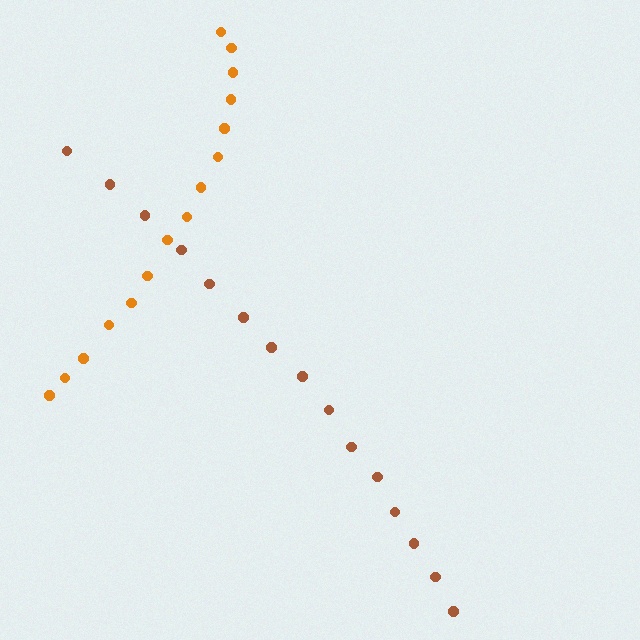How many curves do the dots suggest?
There are 2 distinct paths.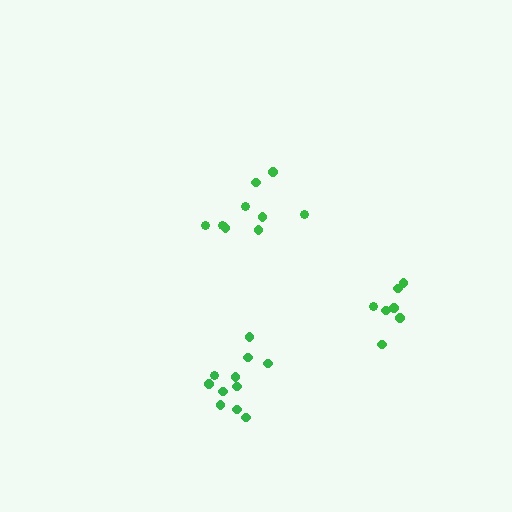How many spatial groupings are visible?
There are 3 spatial groupings.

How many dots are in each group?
Group 1: 7 dots, Group 2: 9 dots, Group 3: 11 dots (27 total).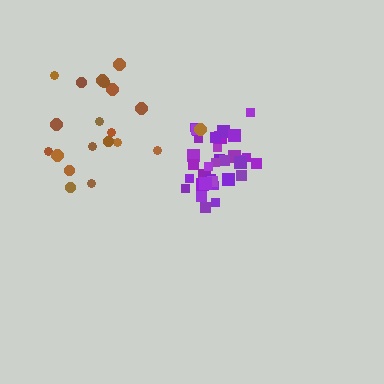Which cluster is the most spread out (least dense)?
Brown.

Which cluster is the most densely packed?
Purple.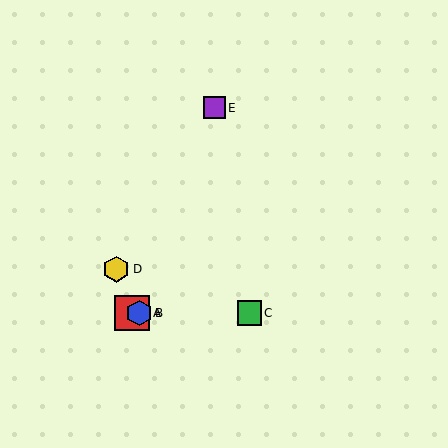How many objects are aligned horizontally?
3 objects (A, B, C) are aligned horizontally.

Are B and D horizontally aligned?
No, B is at y≈313 and D is at y≈269.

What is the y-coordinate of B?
Object B is at y≈313.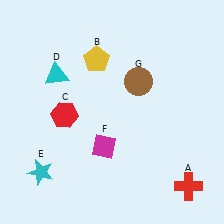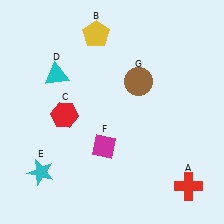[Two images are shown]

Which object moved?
The yellow pentagon (B) moved up.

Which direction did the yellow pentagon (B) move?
The yellow pentagon (B) moved up.